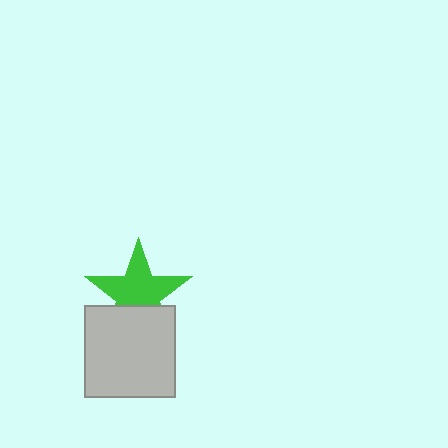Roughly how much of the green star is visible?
Most of it is visible (roughly 70%).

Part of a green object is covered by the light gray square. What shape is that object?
It is a star.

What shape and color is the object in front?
The object in front is a light gray square.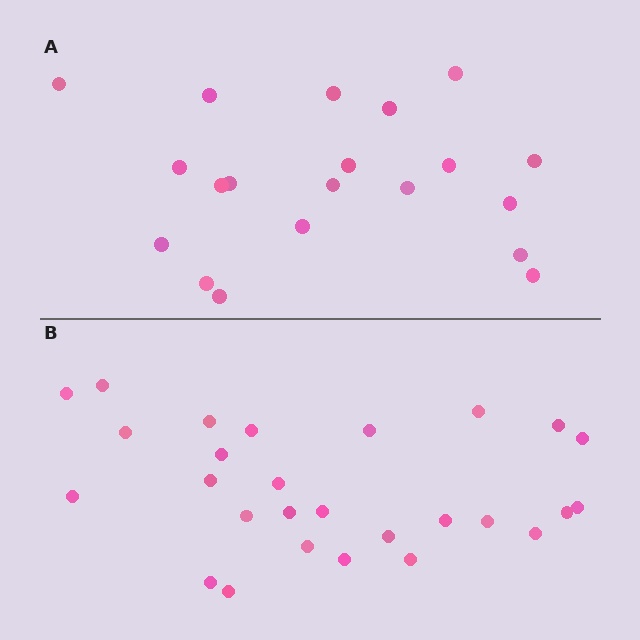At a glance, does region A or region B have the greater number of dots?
Region B (the bottom region) has more dots.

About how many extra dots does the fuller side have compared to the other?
Region B has roughly 8 or so more dots than region A.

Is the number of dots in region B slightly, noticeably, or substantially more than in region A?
Region B has noticeably more, but not dramatically so. The ratio is roughly 1.4 to 1.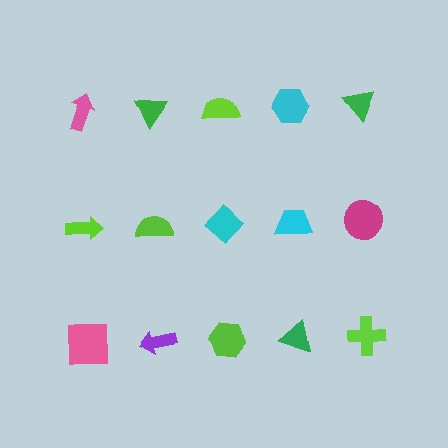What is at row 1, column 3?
A lime semicircle.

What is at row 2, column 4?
A cyan trapezoid.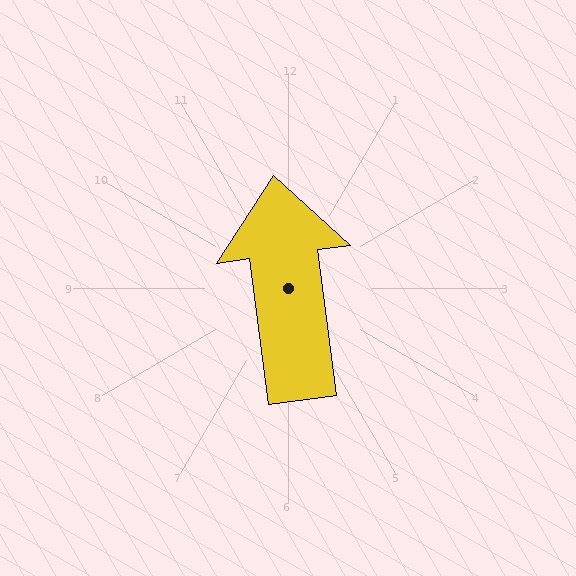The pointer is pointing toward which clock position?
Roughly 12 o'clock.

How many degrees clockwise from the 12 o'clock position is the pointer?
Approximately 353 degrees.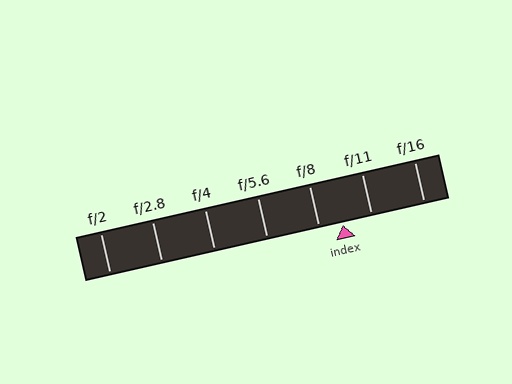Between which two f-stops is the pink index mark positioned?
The index mark is between f/8 and f/11.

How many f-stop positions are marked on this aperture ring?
There are 7 f-stop positions marked.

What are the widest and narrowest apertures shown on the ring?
The widest aperture shown is f/2 and the narrowest is f/16.